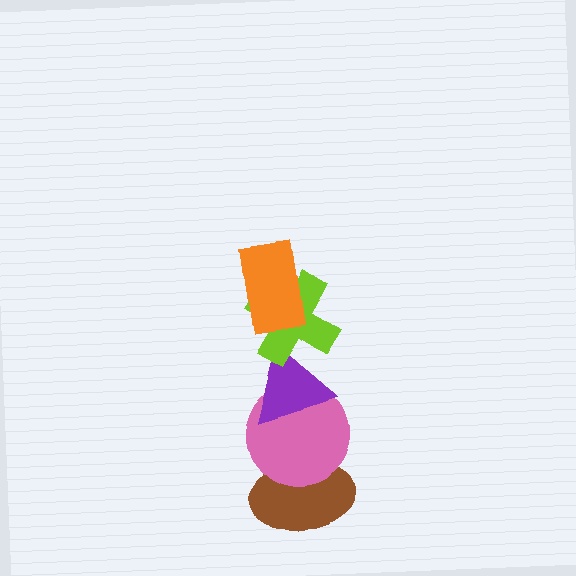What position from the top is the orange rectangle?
The orange rectangle is 1st from the top.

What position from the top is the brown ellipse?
The brown ellipse is 5th from the top.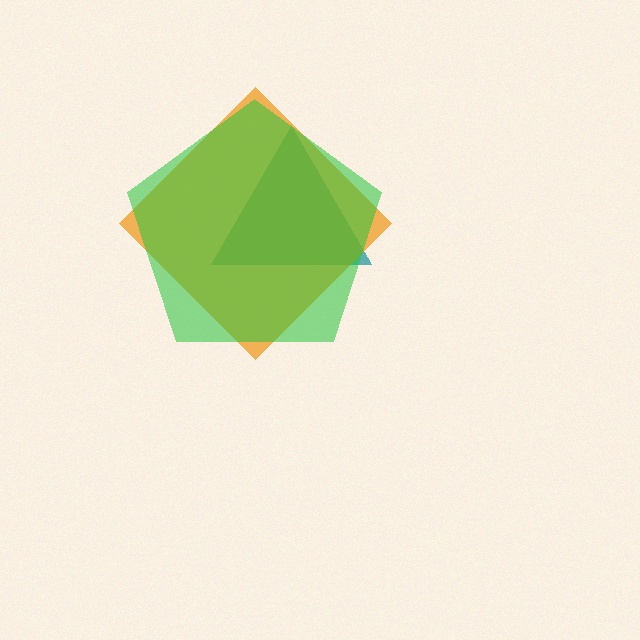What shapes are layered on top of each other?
The layered shapes are: a teal triangle, an orange diamond, a green pentagon.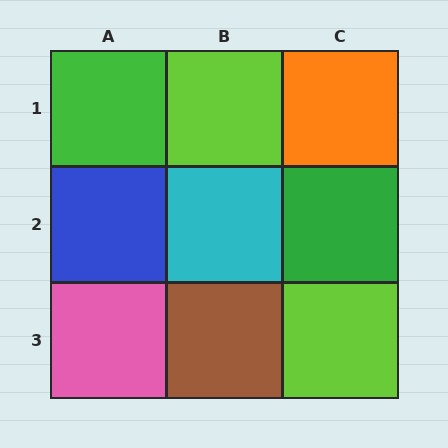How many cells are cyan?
1 cell is cyan.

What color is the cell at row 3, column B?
Brown.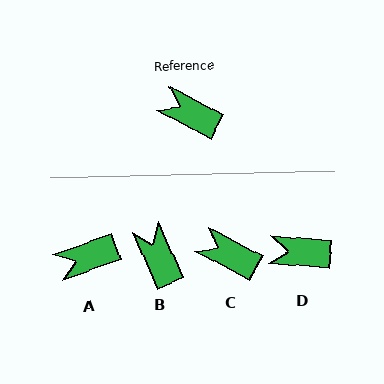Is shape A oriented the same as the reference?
No, it is off by about 48 degrees.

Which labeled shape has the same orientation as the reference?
C.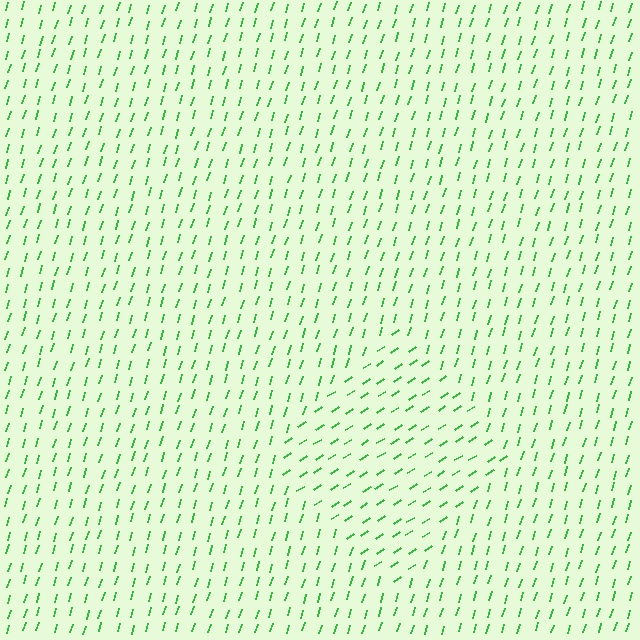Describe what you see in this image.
The image is filled with small green line segments. A diamond region in the image has lines oriented differently from the surrounding lines, creating a visible texture boundary.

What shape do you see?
I see a diamond.